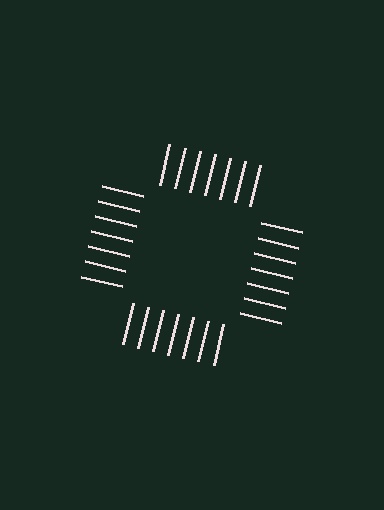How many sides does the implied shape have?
4 sides — the line-ends trace a square.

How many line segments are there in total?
28 — 7 along each of the 4 edges.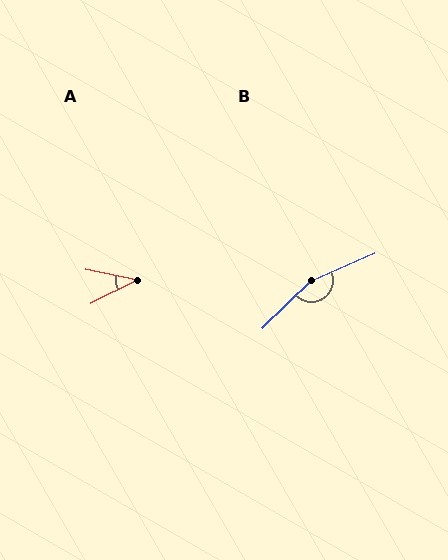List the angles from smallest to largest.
A (39°), B (160°).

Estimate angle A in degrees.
Approximately 39 degrees.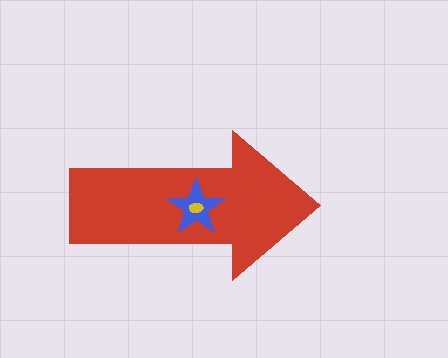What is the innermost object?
The yellow ellipse.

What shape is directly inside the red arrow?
The blue star.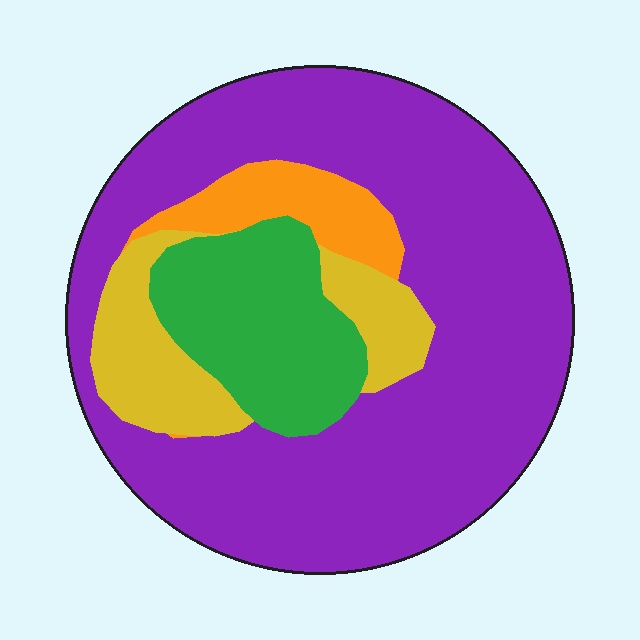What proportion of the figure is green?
Green covers around 15% of the figure.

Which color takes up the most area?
Purple, at roughly 65%.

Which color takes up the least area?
Orange, at roughly 5%.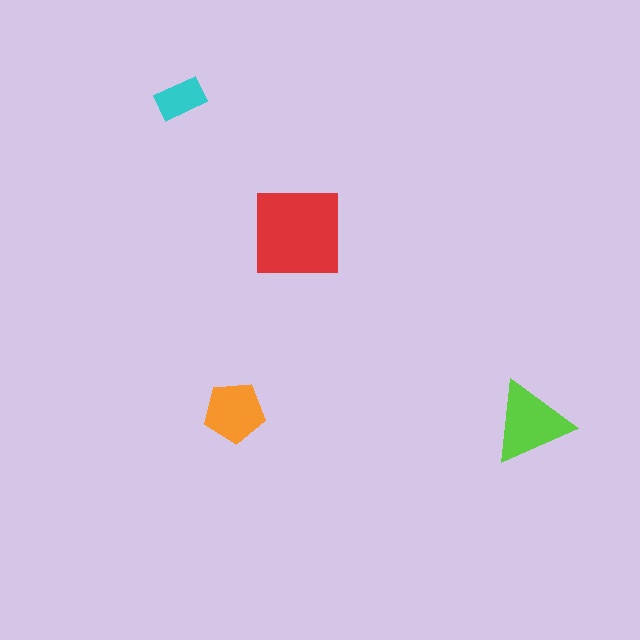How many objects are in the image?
There are 4 objects in the image.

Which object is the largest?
The red square.